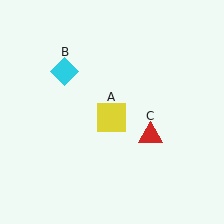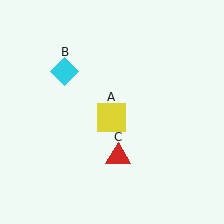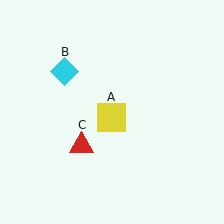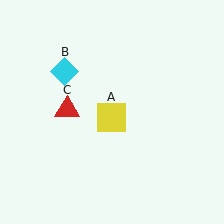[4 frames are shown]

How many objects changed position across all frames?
1 object changed position: red triangle (object C).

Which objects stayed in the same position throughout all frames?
Yellow square (object A) and cyan diamond (object B) remained stationary.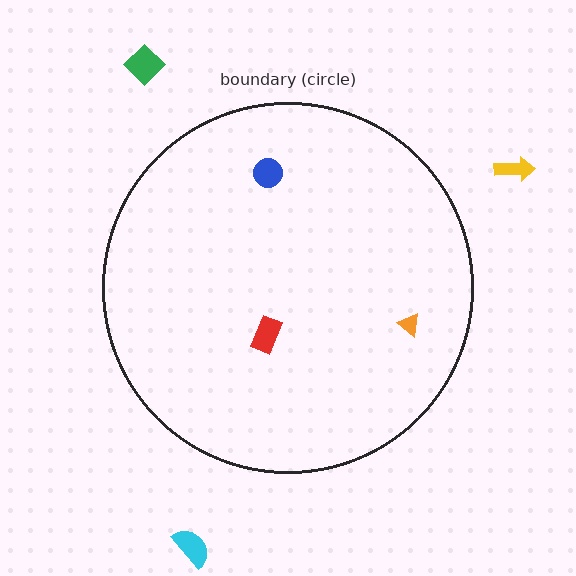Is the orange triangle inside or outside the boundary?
Inside.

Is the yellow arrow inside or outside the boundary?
Outside.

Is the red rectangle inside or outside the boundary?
Inside.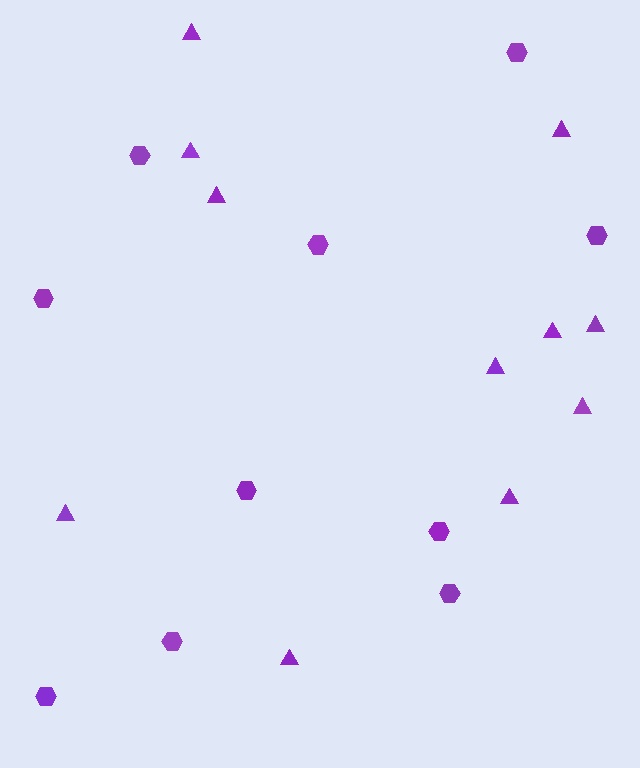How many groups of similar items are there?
There are 2 groups: one group of hexagons (10) and one group of triangles (11).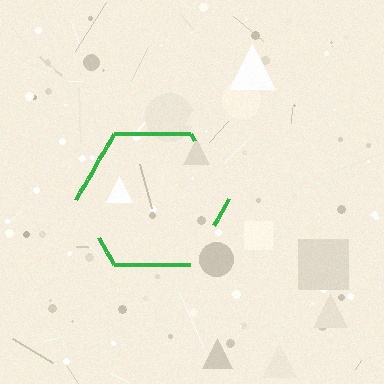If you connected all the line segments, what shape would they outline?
They would outline a hexagon.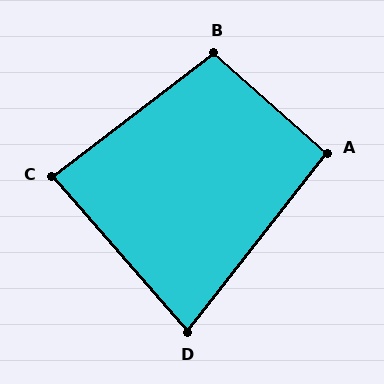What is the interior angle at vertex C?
Approximately 86 degrees (approximately right).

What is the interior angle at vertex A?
Approximately 94 degrees (approximately right).